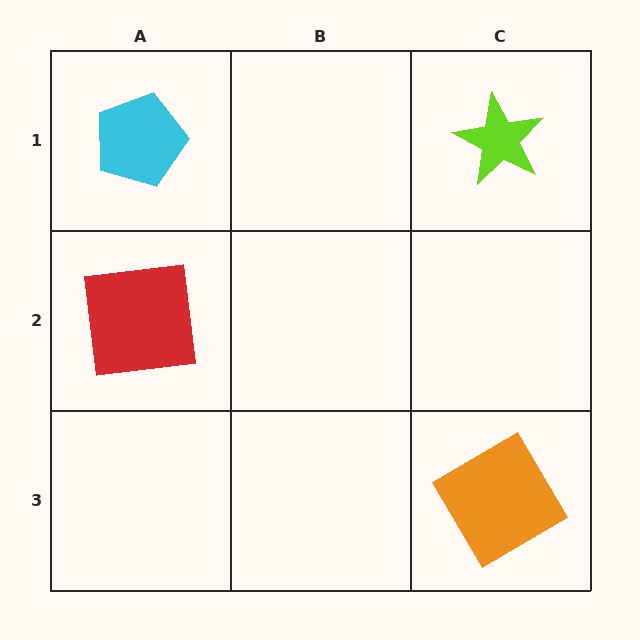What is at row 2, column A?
A red square.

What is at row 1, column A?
A cyan pentagon.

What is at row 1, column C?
A lime star.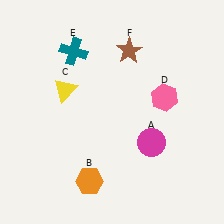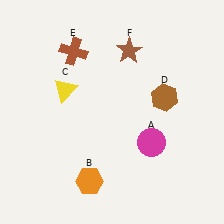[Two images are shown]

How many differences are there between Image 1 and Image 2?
There are 2 differences between the two images.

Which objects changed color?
D changed from pink to brown. E changed from teal to brown.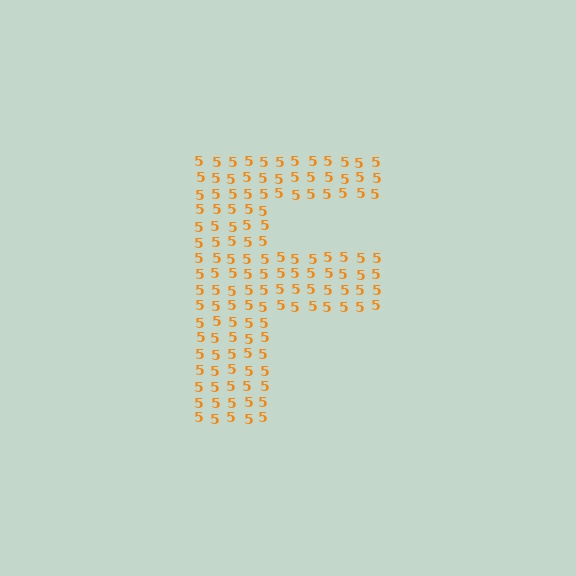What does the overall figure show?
The overall figure shows the letter F.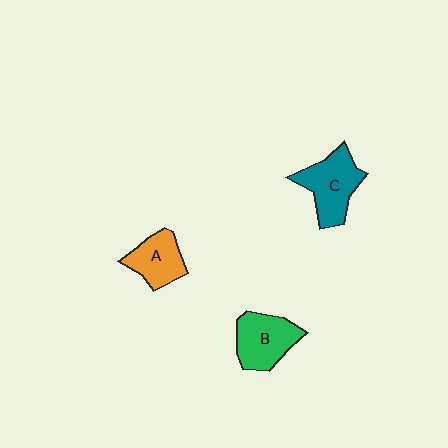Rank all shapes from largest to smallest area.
From largest to smallest: C (teal), B (green), A (orange).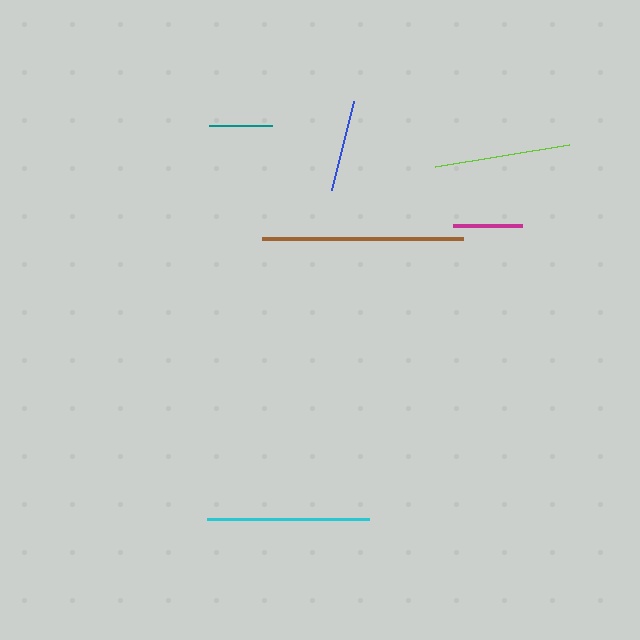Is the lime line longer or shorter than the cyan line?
The cyan line is longer than the lime line.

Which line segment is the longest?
The brown line is the longest at approximately 202 pixels.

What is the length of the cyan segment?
The cyan segment is approximately 162 pixels long.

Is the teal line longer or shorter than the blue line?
The blue line is longer than the teal line.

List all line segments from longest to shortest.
From longest to shortest: brown, cyan, lime, blue, magenta, teal.